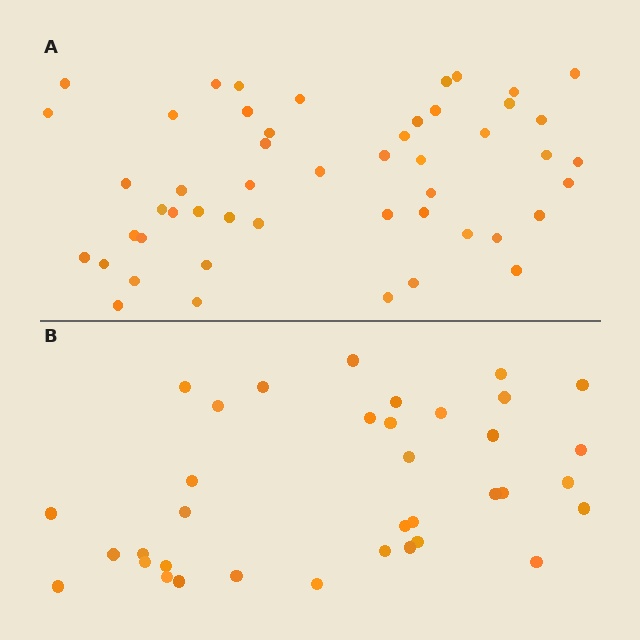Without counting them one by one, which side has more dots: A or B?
Region A (the top region) has more dots.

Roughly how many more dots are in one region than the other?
Region A has approximately 15 more dots than region B.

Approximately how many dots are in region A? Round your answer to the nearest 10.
About 50 dots.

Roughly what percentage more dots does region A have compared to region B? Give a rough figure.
About 40% more.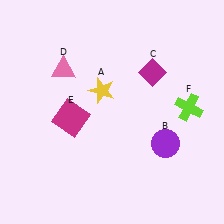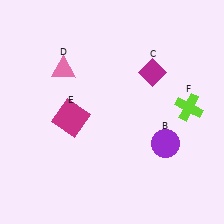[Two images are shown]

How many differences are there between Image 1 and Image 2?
There is 1 difference between the two images.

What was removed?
The yellow star (A) was removed in Image 2.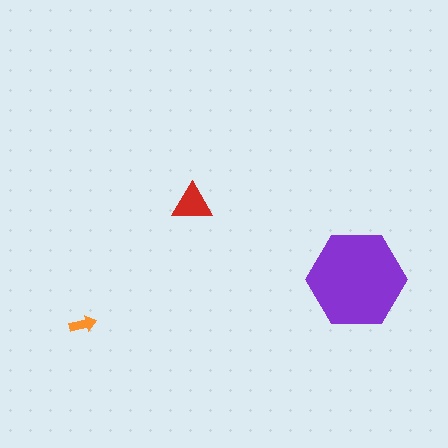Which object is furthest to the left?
The orange arrow is leftmost.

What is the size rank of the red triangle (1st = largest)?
2nd.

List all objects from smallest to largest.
The orange arrow, the red triangle, the purple hexagon.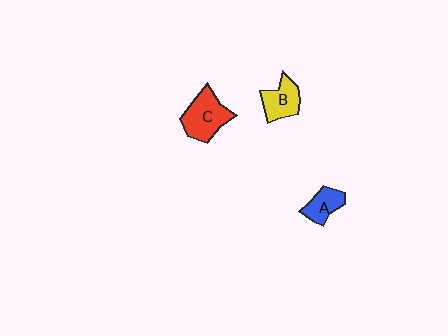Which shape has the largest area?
Shape C (red).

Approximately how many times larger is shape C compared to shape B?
Approximately 1.4 times.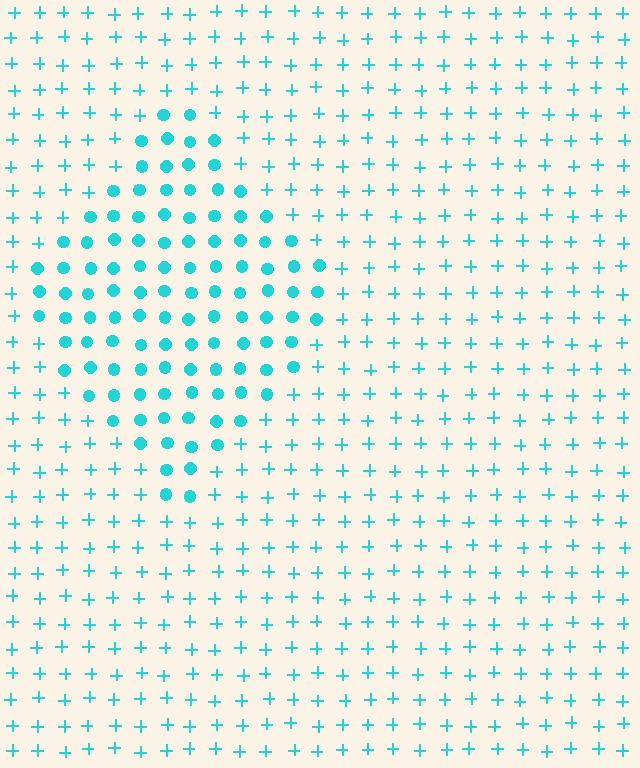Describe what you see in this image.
The image is filled with small cyan elements arranged in a uniform grid. A diamond-shaped region contains circles, while the surrounding area contains plus signs. The boundary is defined purely by the change in element shape.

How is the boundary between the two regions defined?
The boundary is defined by a change in element shape: circles inside vs. plus signs outside. All elements share the same color and spacing.